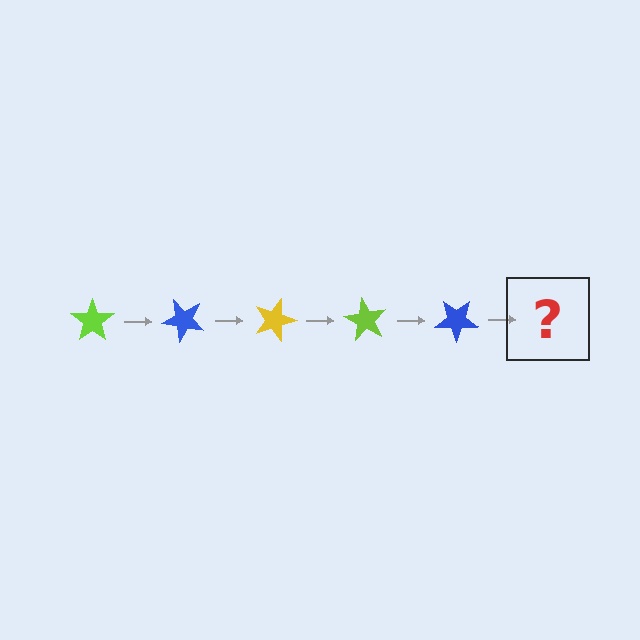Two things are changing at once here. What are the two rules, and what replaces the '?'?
The two rules are that it rotates 45 degrees each step and the color cycles through lime, blue, and yellow. The '?' should be a yellow star, rotated 225 degrees from the start.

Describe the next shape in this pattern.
It should be a yellow star, rotated 225 degrees from the start.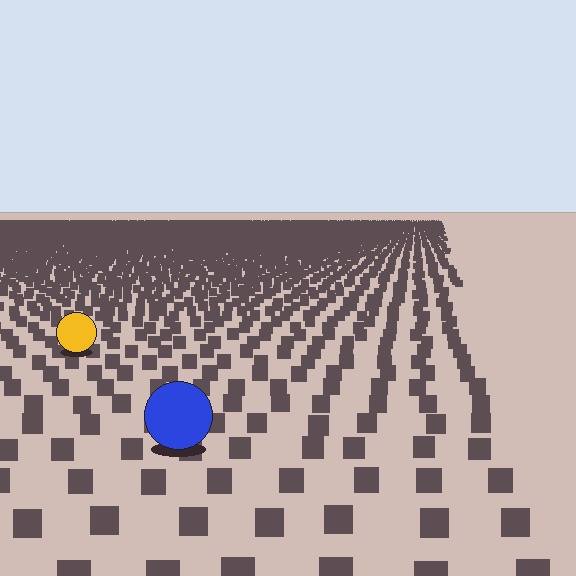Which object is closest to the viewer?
The blue circle is closest. The texture marks near it are larger and more spread out.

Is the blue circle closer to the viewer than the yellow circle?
Yes. The blue circle is closer — you can tell from the texture gradient: the ground texture is coarser near it.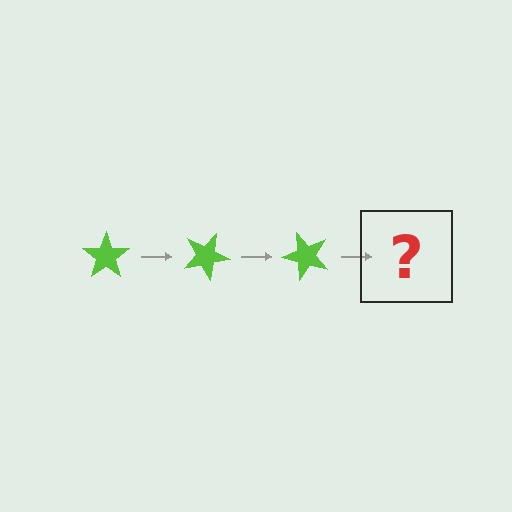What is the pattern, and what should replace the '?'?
The pattern is that the star rotates 25 degrees each step. The '?' should be a lime star rotated 75 degrees.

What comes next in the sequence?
The next element should be a lime star rotated 75 degrees.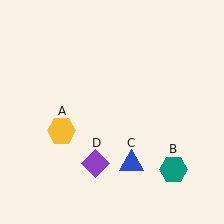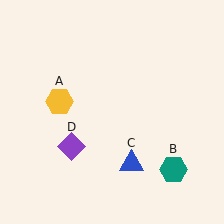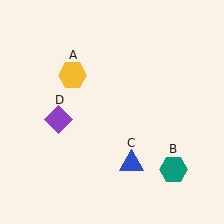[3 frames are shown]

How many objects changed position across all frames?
2 objects changed position: yellow hexagon (object A), purple diamond (object D).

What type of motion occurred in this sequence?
The yellow hexagon (object A), purple diamond (object D) rotated clockwise around the center of the scene.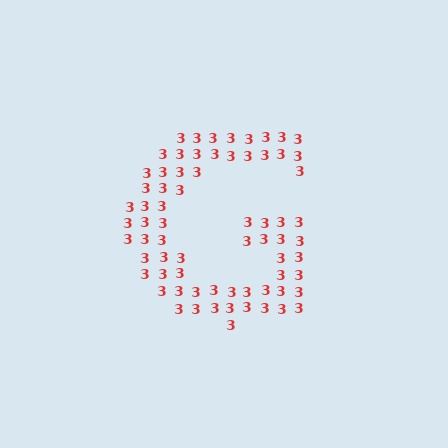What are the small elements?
The small elements are digit 3's.